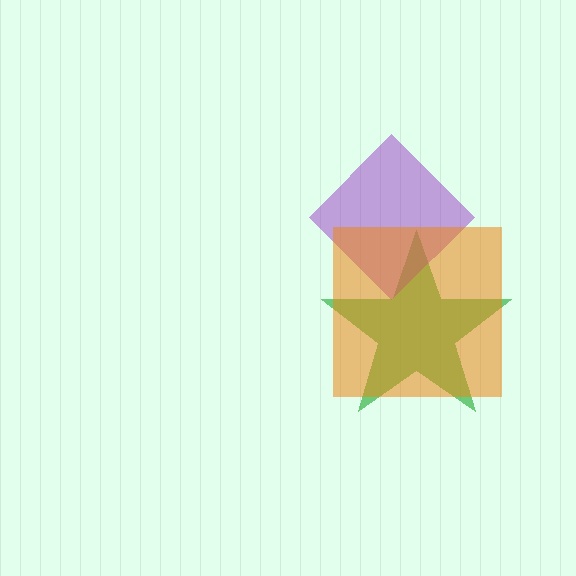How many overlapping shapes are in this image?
There are 3 overlapping shapes in the image.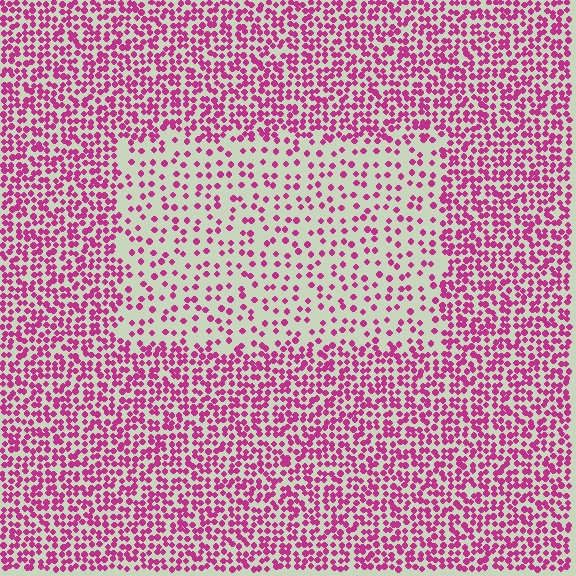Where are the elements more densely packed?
The elements are more densely packed outside the rectangle boundary.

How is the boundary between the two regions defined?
The boundary is defined by a change in element density (approximately 2.4x ratio). All elements are the same color, size, and shape.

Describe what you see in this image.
The image contains small magenta elements arranged at two different densities. A rectangle-shaped region is visible where the elements are less densely packed than the surrounding area.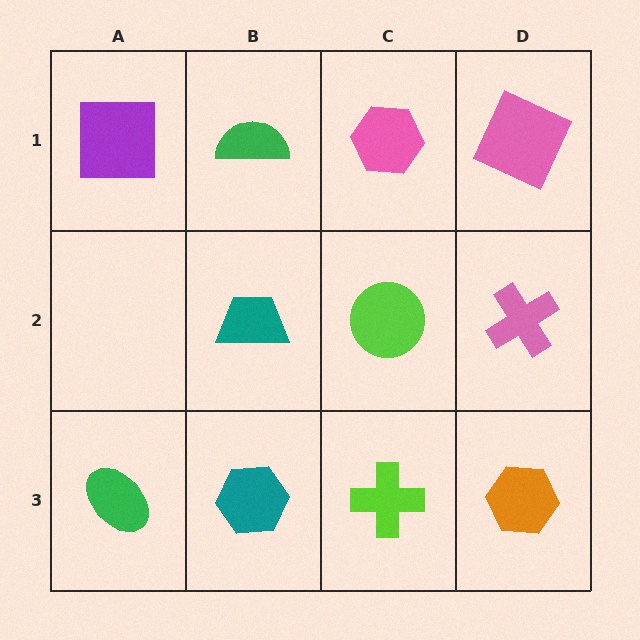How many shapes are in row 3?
4 shapes.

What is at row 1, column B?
A green semicircle.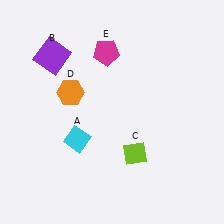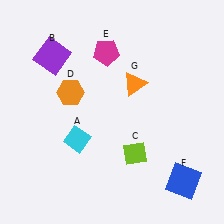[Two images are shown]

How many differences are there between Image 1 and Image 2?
There are 2 differences between the two images.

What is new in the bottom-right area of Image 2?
A blue square (F) was added in the bottom-right area of Image 2.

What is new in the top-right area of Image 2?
An orange triangle (G) was added in the top-right area of Image 2.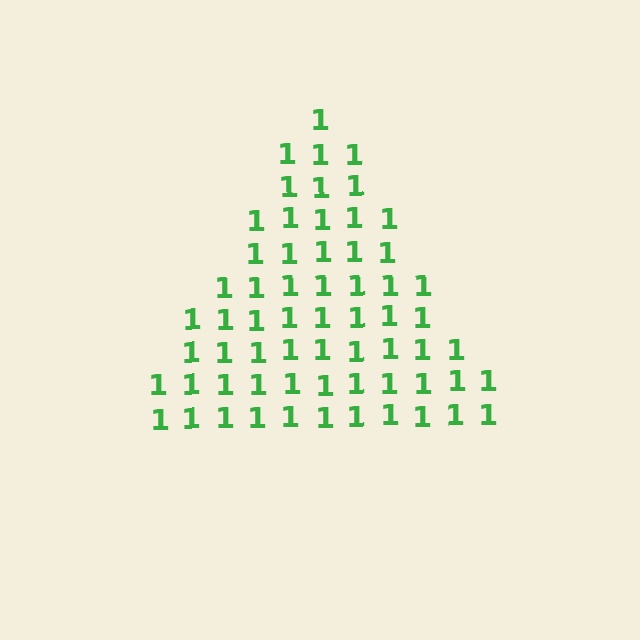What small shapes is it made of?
It is made of small digit 1's.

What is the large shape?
The large shape is a triangle.